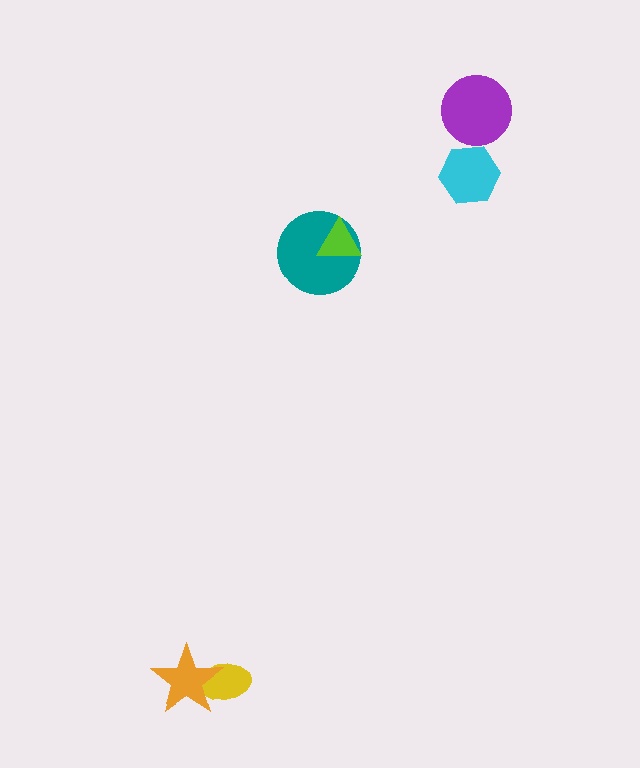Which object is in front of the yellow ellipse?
The orange star is in front of the yellow ellipse.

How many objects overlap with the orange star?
1 object overlaps with the orange star.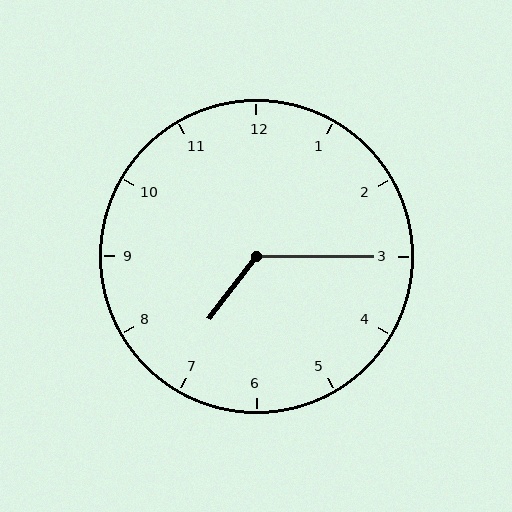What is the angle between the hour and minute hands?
Approximately 128 degrees.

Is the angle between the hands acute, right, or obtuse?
It is obtuse.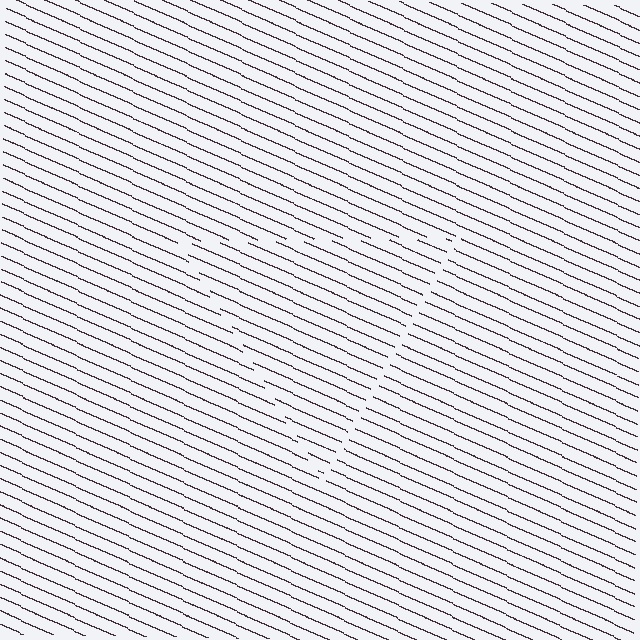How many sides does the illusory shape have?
3 sides — the line-ends trace a triangle.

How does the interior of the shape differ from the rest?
The interior of the shape contains the same grating, shifted by half a period — the contour is defined by the phase discontinuity where line-ends from the inner and outer gratings abut.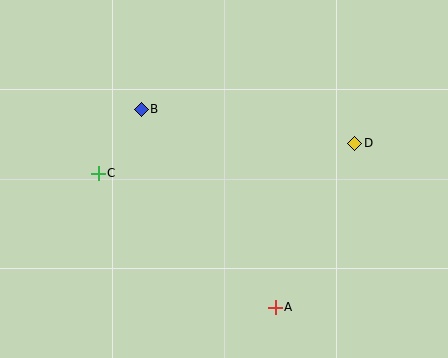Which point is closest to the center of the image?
Point B at (141, 109) is closest to the center.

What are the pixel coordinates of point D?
Point D is at (355, 143).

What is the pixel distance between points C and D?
The distance between C and D is 258 pixels.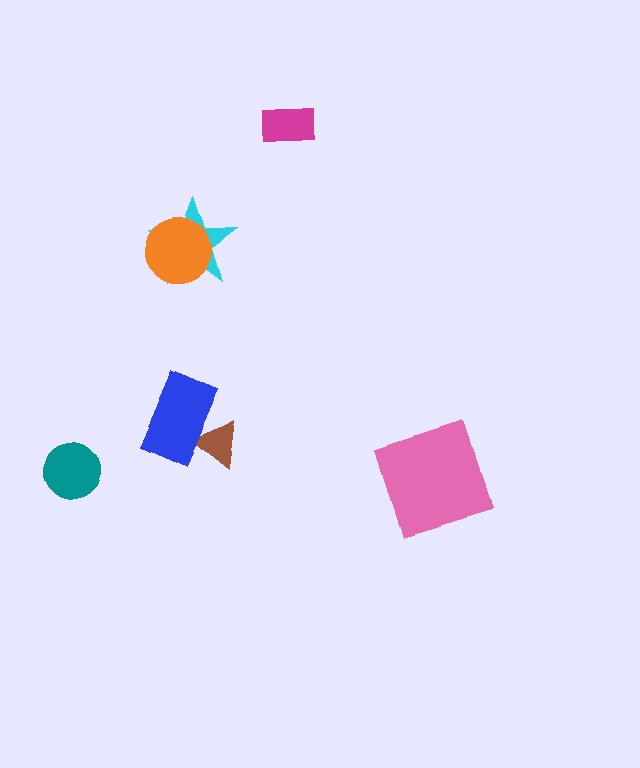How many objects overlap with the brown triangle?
1 object overlaps with the brown triangle.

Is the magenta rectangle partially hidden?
No, no other shape covers it.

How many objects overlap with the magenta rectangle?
0 objects overlap with the magenta rectangle.